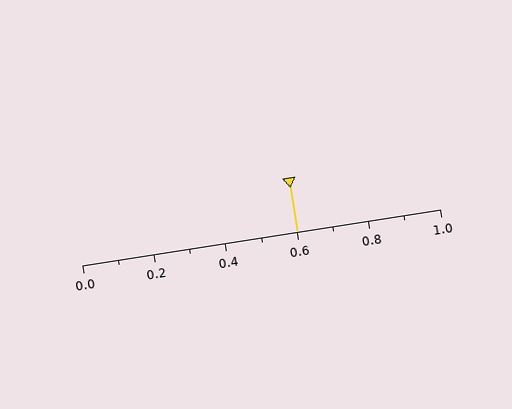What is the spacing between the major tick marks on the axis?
The major ticks are spaced 0.2 apart.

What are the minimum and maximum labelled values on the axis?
The axis runs from 0.0 to 1.0.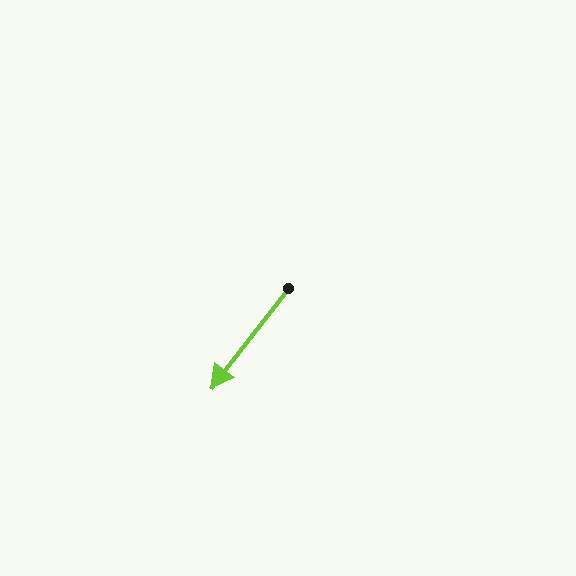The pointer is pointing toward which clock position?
Roughly 7 o'clock.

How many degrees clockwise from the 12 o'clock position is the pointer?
Approximately 218 degrees.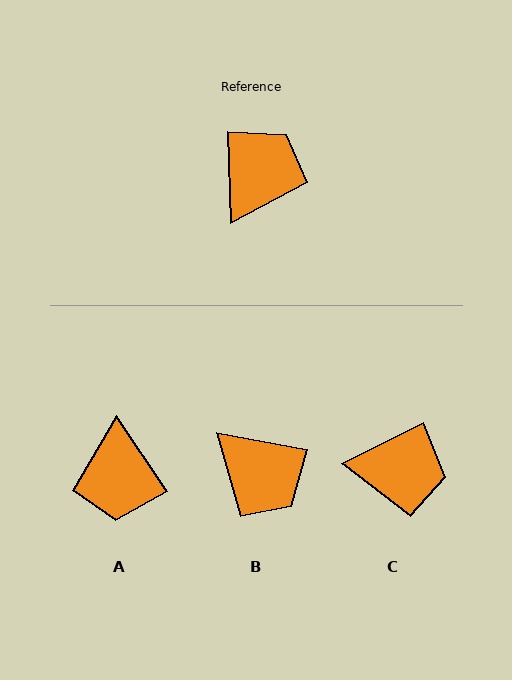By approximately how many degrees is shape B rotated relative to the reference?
Approximately 102 degrees clockwise.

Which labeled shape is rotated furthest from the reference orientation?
A, about 148 degrees away.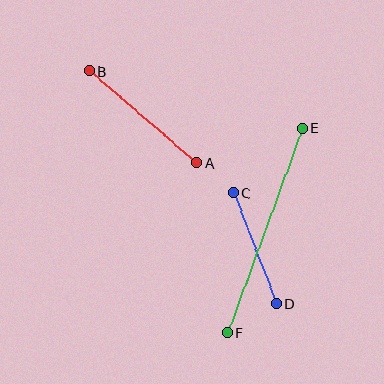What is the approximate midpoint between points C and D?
The midpoint is at approximately (255, 248) pixels.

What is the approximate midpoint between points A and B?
The midpoint is at approximately (143, 117) pixels.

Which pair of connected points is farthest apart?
Points E and F are farthest apart.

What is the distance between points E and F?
The distance is approximately 218 pixels.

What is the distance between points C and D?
The distance is approximately 119 pixels.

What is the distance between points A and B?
The distance is approximately 141 pixels.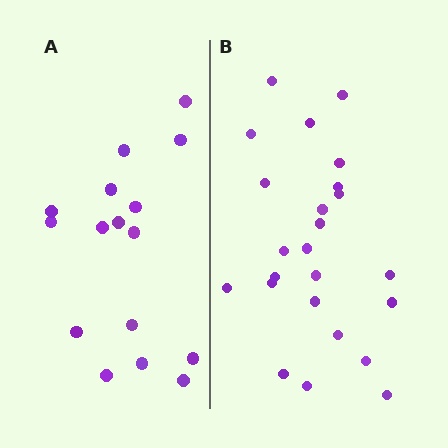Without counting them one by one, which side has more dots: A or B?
Region B (the right region) has more dots.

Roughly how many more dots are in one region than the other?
Region B has roughly 8 or so more dots than region A.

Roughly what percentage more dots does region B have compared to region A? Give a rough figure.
About 50% more.